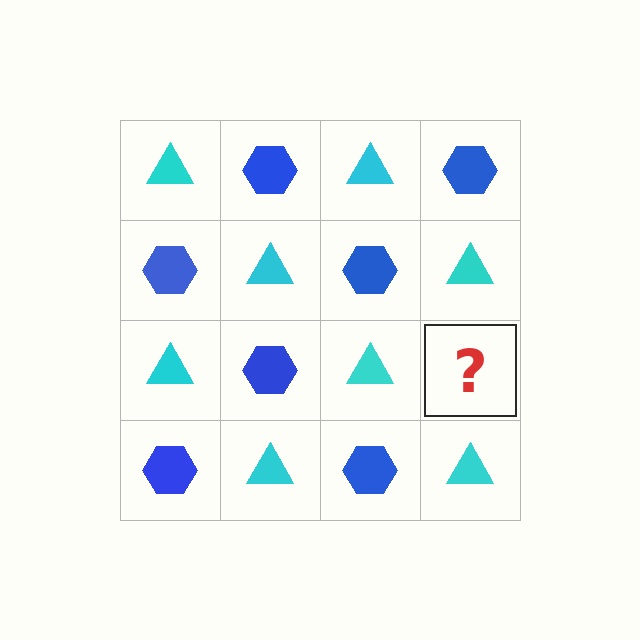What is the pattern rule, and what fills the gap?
The rule is that it alternates cyan triangle and blue hexagon in a checkerboard pattern. The gap should be filled with a blue hexagon.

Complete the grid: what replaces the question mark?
The question mark should be replaced with a blue hexagon.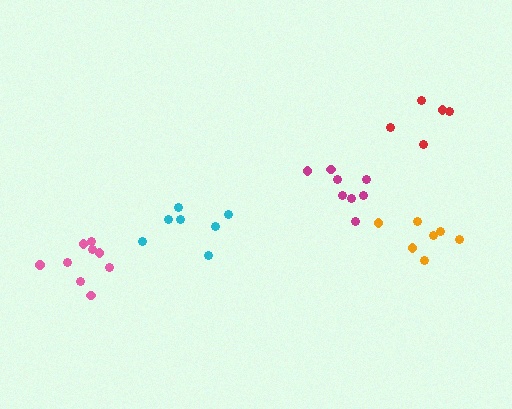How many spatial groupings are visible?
There are 5 spatial groupings.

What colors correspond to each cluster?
The clusters are colored: cyan, magenta, pink, red, orange.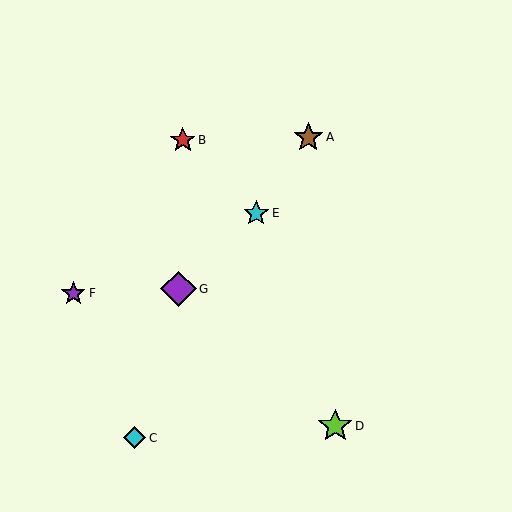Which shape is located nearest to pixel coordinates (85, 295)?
The purple star (labeled F) at (73, 293) is nearest to that location.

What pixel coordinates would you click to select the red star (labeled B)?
Click at (183, 140) to select the red star B.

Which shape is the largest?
The purple diamond (labeled G) is the largest.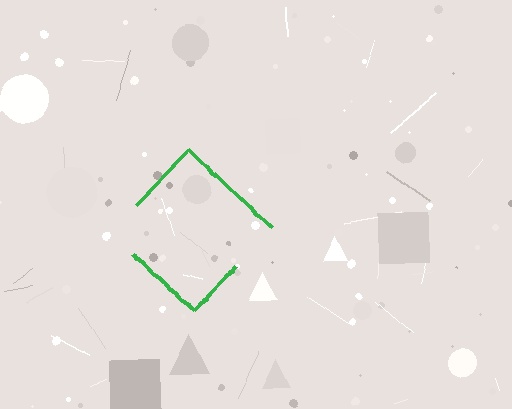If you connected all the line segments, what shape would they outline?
They would outline a diamond.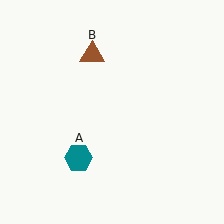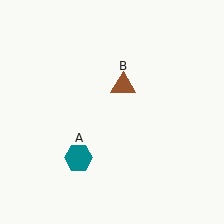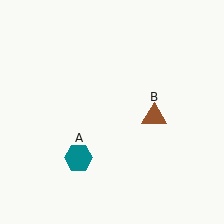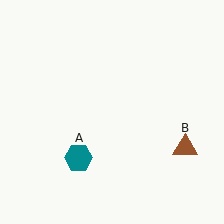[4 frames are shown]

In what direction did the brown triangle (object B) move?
The brown triangle (object B) moved down and to the right.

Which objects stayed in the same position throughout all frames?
Teal hexagon (object A) remained stationary.